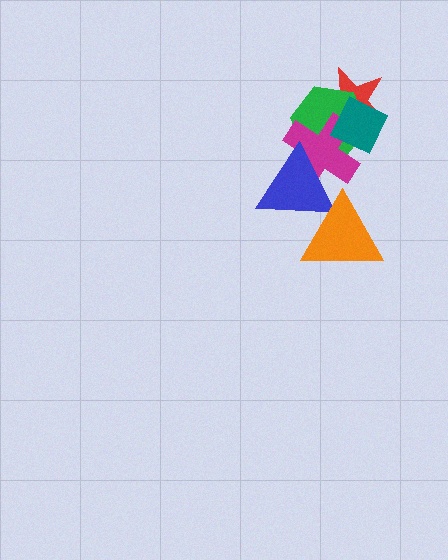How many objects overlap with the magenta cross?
4 objects overlap with the magenta cross.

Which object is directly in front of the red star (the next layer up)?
The green hexagon is directly in front of the red star.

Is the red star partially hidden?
Yes, it is partially covered by another shape.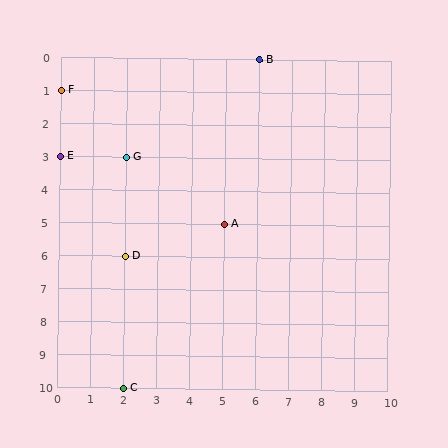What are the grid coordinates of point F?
Point F is at grid coordinates (0, 1).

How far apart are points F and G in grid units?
Points F and G are 2 columns and 2 rows apart (about 2.8 grid units diagonally).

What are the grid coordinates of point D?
Point D is at grid coordinates (2, 6).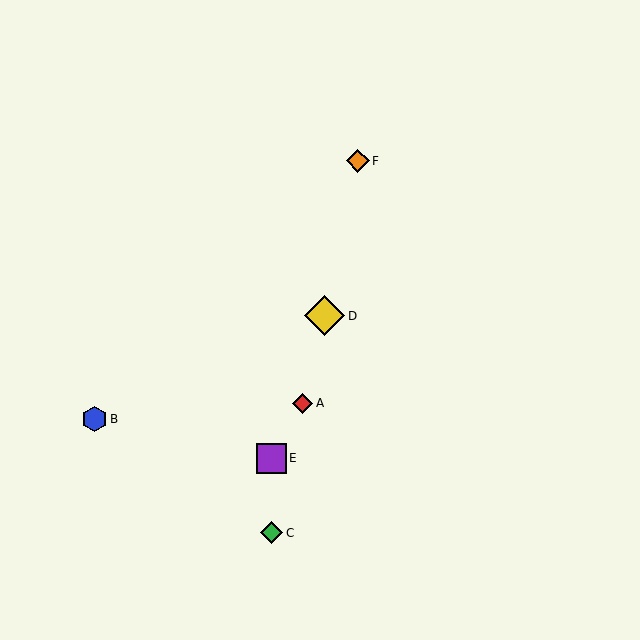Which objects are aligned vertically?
Objects C, E are aligned vertically.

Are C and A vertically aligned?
No, C is at x≈271 and A is at x≈303.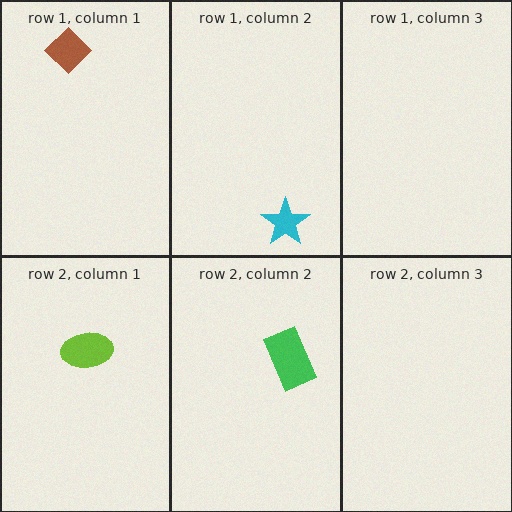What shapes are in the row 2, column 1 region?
The lime ellipse.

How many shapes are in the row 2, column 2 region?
1.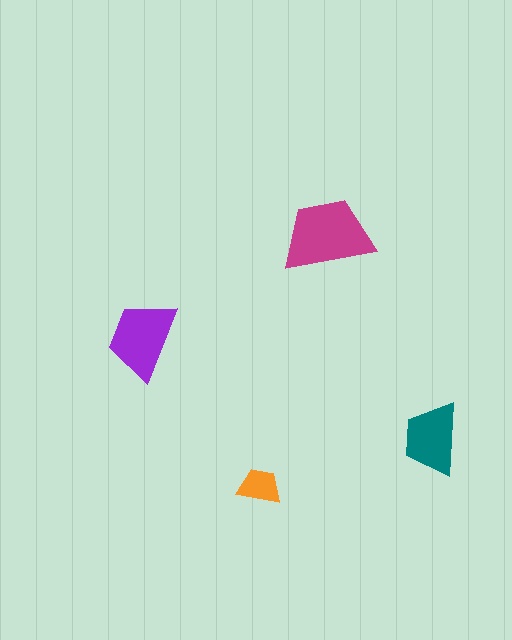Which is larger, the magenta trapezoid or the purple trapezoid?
The magenta one.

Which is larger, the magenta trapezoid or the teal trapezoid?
The magenta one.